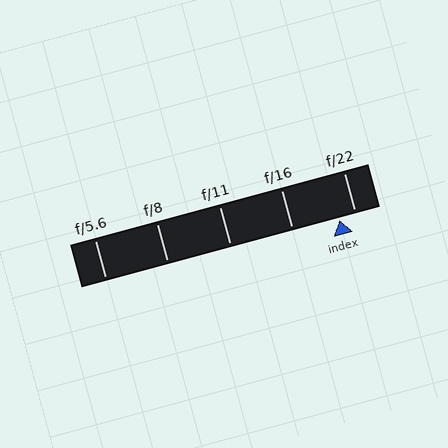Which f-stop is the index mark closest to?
The index mark is closest to f/22.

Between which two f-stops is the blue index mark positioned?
The index mark is between f/16 and f/22.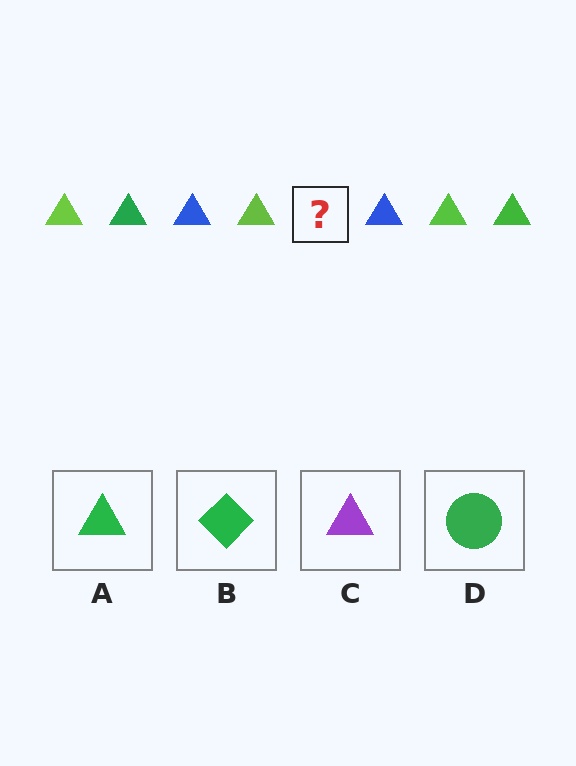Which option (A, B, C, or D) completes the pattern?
A.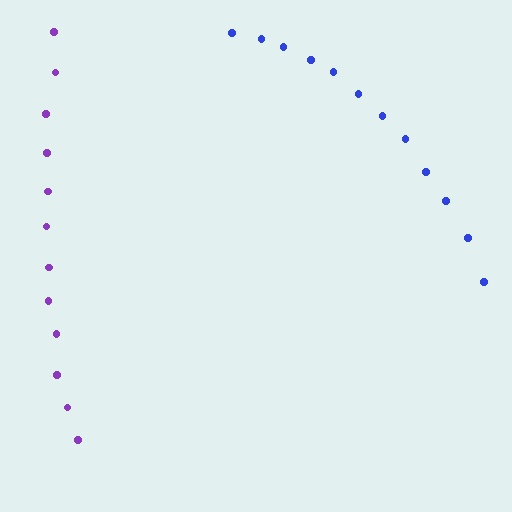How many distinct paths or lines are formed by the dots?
There are 2 distinct paths.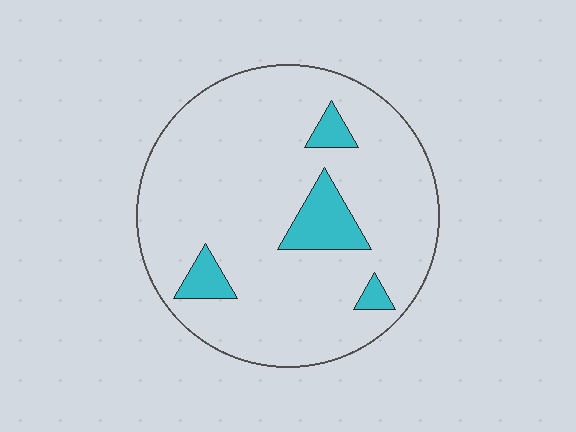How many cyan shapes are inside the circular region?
4.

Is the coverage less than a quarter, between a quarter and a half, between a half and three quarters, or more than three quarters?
Less than a quarter.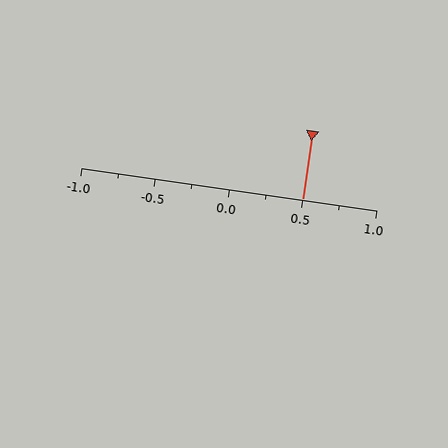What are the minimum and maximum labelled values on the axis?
The axis runs from -1.0 to 1.0.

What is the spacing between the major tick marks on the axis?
The major ticks are spaced 0.5 apart.